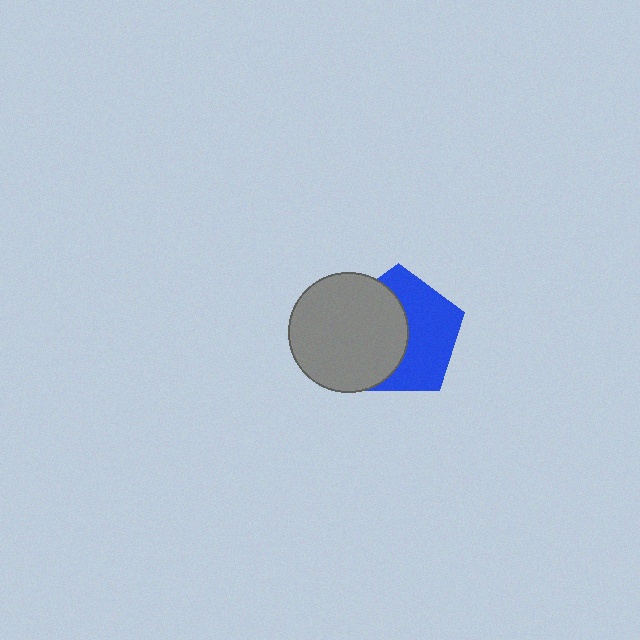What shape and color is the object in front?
The object in front is a gray circle.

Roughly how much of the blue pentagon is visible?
About half of it is visible (roughly 51%).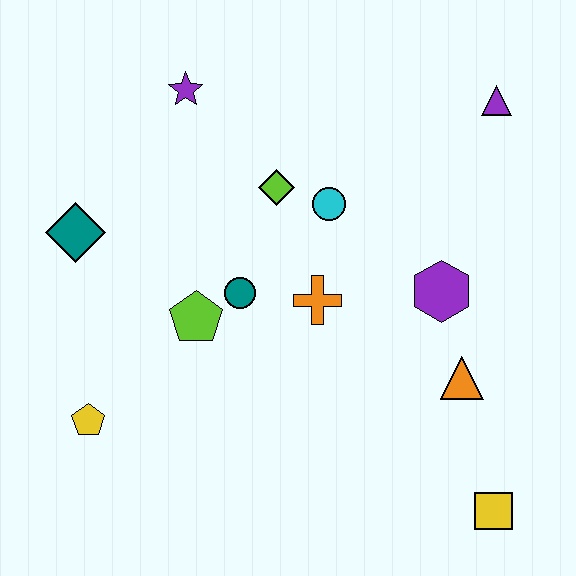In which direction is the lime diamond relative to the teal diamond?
The lime diamond is to the right of the teal diamond.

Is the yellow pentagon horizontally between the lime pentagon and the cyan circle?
No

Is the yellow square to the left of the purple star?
No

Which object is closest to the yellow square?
The orange triangle is closest to the yellow square.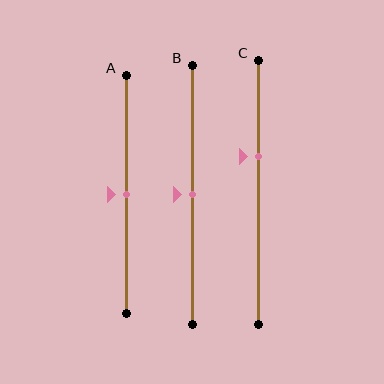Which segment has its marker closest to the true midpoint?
Segment A has its marker closest to the true midpoint.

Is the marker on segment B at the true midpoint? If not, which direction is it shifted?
Yes, the marker on segment B is at the true midpoint.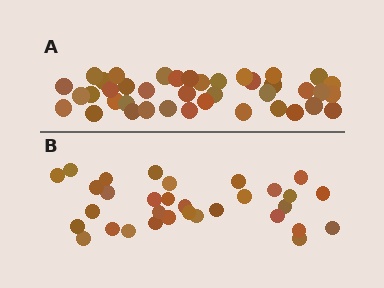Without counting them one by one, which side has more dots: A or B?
Region A (the top region) has more dots.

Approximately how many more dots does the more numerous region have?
Region A has roughly 8 or so more dots than region B.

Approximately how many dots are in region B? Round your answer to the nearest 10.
About 30 dots. (The exact count is 32, which rounds to 30.)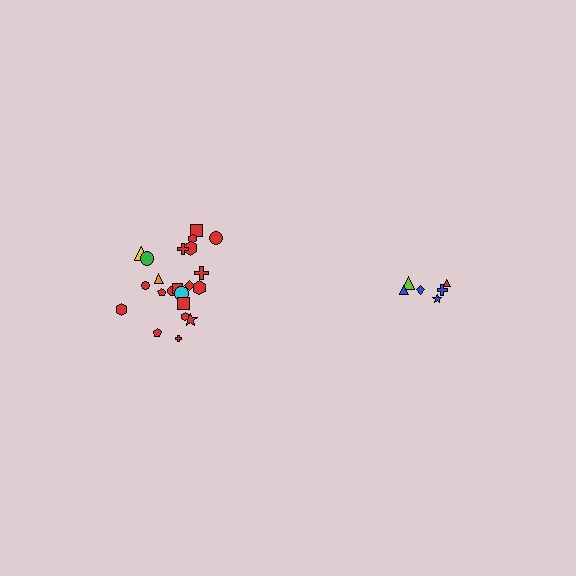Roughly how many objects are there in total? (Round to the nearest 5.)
Roughly 30 objects in total.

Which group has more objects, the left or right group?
The left group.